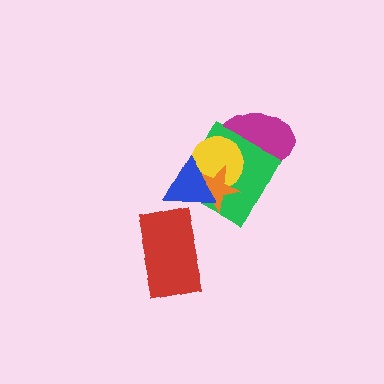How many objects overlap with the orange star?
3 objects overlap with the orange star.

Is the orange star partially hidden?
Yes, it is partially covered by another shape.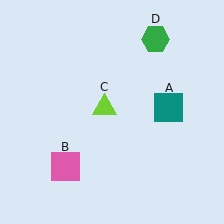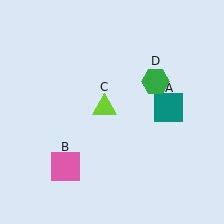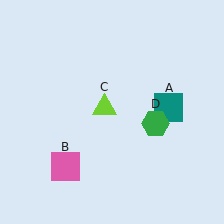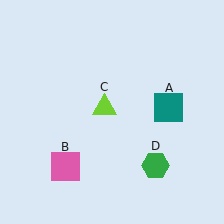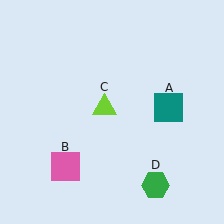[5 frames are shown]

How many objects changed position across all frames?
1 object changed position: green hexagon (object D).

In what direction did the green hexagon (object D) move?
The green hexagon (object D) moved down.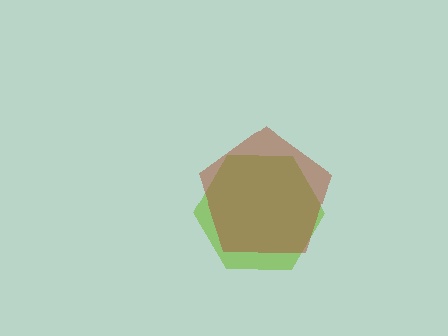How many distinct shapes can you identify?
There are 2 distinct shapes: a lime hexagon, a brown pentagon.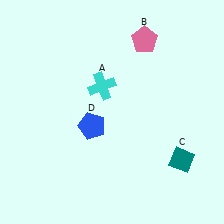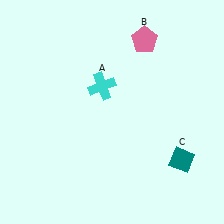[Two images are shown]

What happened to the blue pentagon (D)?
The blue pentagon (D) was removed in Image 2. It was in the bottom-left area of Image 1.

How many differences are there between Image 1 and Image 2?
There is 1 difference between the two images.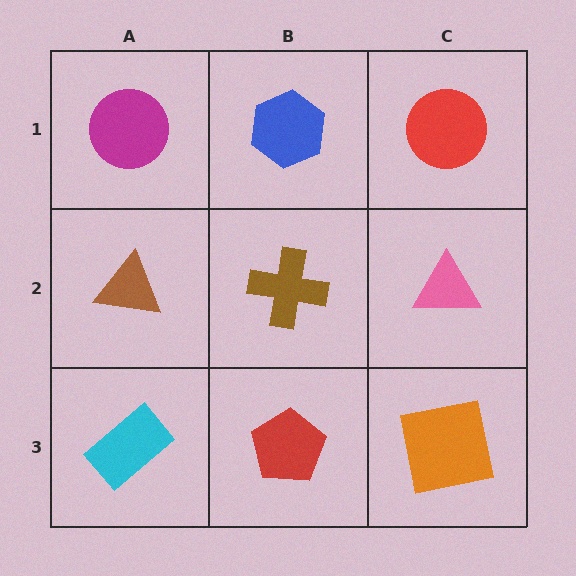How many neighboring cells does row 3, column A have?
2.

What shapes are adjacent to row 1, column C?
A pink triangle (row 2, column C), a blue hexagon (row 1, column B).